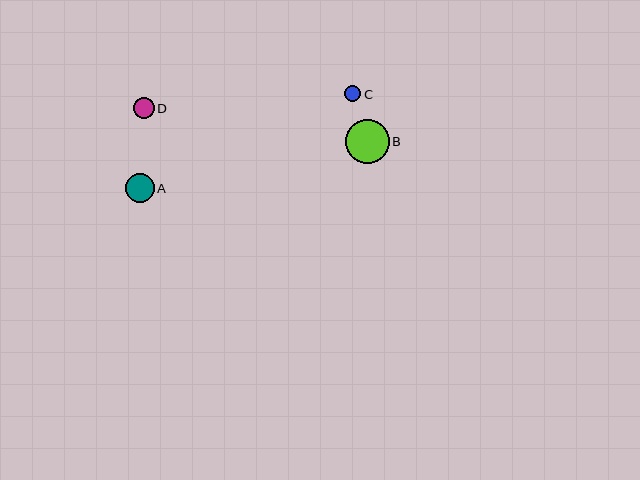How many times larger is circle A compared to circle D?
Circle A is approximately 1.4 times the size of circle D.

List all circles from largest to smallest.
From largest to smallest: B, A, D, C.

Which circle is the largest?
Circle B is the largest with a size of approximately 44 pixels.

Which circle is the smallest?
Circle C is the smallest with a size of approximately 16 pixels.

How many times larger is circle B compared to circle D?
Circle B is approximately 2.1 times the size of circle D.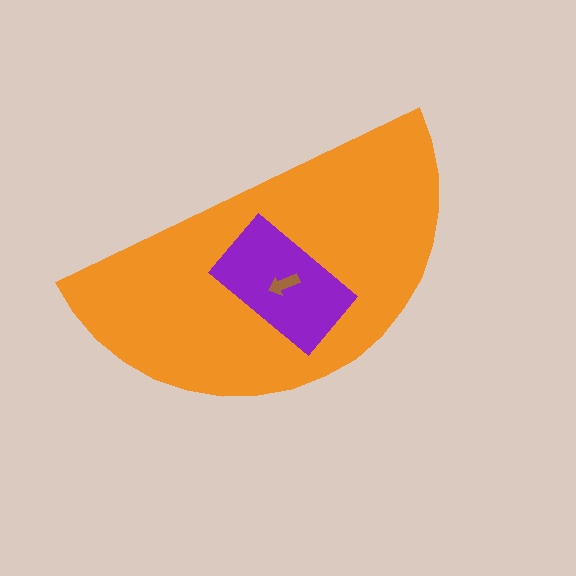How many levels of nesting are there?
3.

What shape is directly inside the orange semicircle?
The purple rectangle.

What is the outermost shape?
The orange semicircle.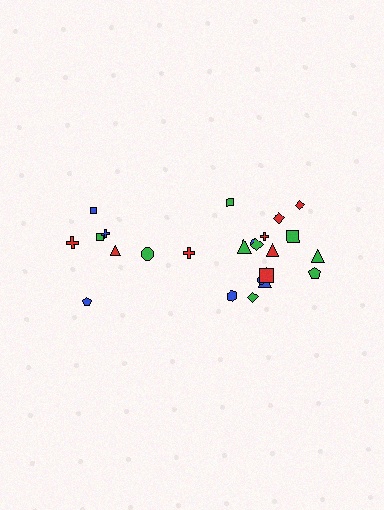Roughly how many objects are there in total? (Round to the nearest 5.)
Roughly 25 objects in total.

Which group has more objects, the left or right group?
The right group.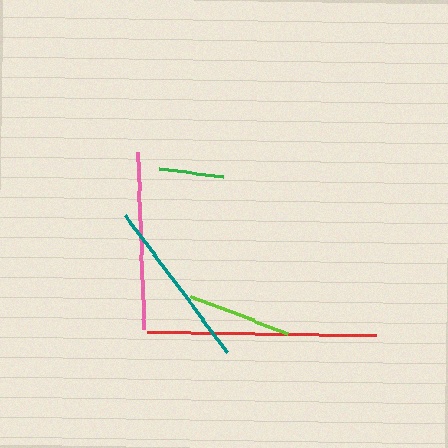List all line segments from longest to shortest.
From longest to shortest: red, pink, teal, lime, green.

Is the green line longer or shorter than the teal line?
The teal line is longer than the green line.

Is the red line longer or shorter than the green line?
The red line is longer than the green line.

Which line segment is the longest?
The red line is the longest at approximately 229 pixels.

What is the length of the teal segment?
The teal segment is approximately 171 pixels long.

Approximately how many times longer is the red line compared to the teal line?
The red line is approximately 1.3 times the length of the teal line.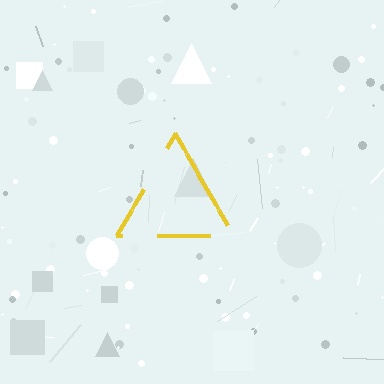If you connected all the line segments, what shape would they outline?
They would outline a triangle.